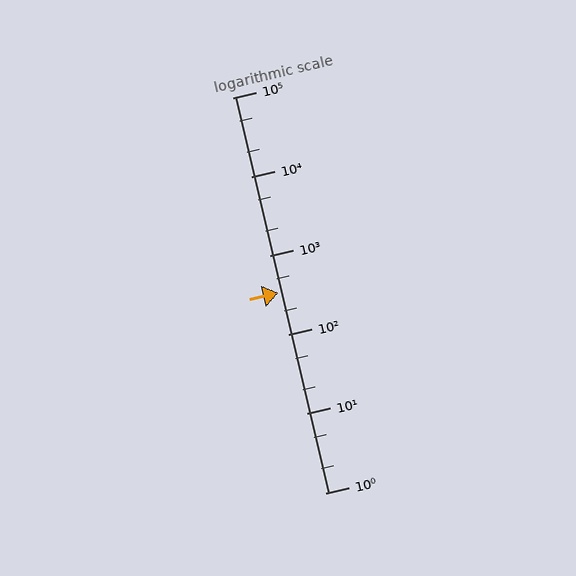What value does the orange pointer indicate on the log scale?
The pointer indicates approximately 340.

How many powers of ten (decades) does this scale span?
The scale spans 5 decades, from 1 to 100000.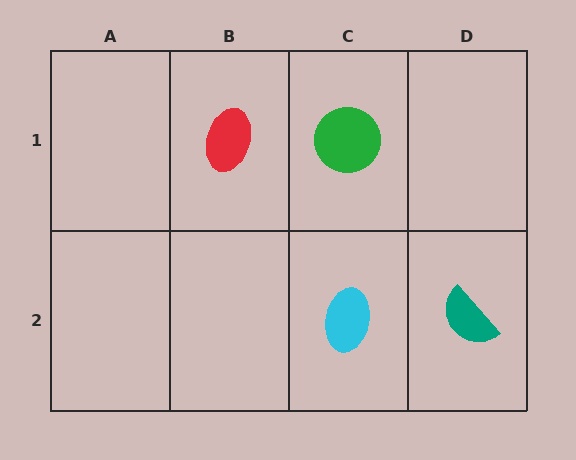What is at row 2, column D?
A teal semicircle.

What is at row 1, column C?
A green circle.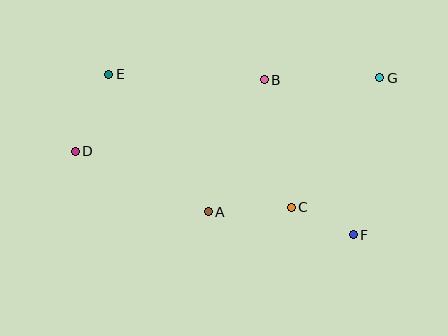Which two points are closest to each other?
Points C and F are closest to each other.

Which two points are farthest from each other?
Points D and G are farthest from each other.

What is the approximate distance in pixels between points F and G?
The distance between F and G is approximately 160 pixels.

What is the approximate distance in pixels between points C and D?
The distance between C and D is approximately 223 pixels.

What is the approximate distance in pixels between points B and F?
The distance between B and F is approximately 179 pixels.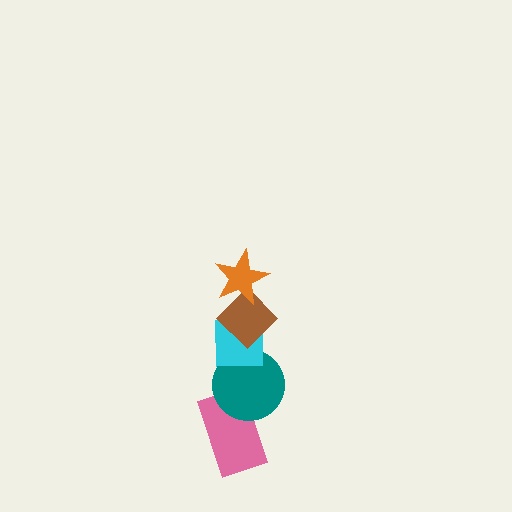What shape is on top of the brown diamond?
The orange star is on top of the brown diamond.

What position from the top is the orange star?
The orange star is 1st from the top.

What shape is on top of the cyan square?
The brown diamond is on top of the cyan square.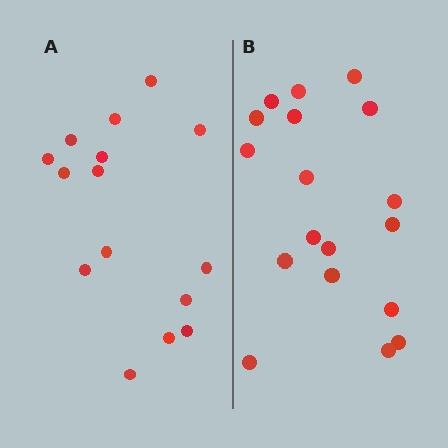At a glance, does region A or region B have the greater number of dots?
Region B (the right region) has more dots.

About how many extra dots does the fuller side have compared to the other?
Region B has just a few more — roughly 2 or 3 more dots than region A.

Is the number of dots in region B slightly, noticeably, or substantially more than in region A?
Region B has only slightly more — the two regions are fairly close. The ratio is roughly 1.2 to 1.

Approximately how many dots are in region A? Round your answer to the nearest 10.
About 20 dots. (The exact count is 15, which rounds to 20.)